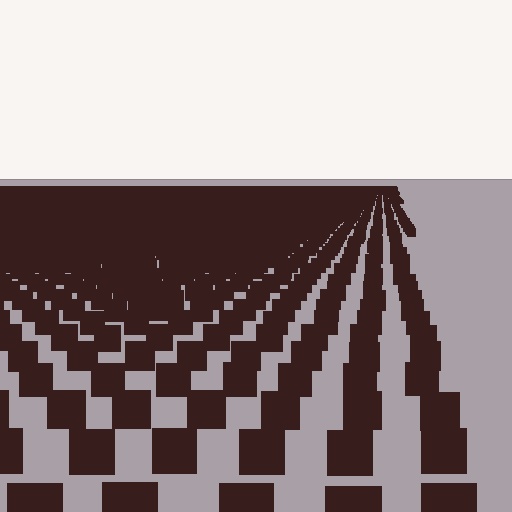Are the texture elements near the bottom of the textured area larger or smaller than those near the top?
Larger. Near the bottom, elements are closer to the viewer and appear at a bigger on-screen size.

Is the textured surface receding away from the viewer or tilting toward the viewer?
The surface is receding away from the viewer. Texture elements get smaller and denser toward the top.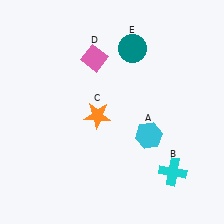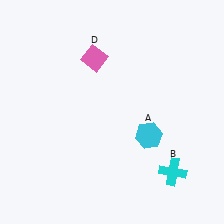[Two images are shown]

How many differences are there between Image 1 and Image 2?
There are 2 differences between the two images.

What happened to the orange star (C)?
The orange star (C) was removed in Image 2. It was in the bottom-left area of Image 1.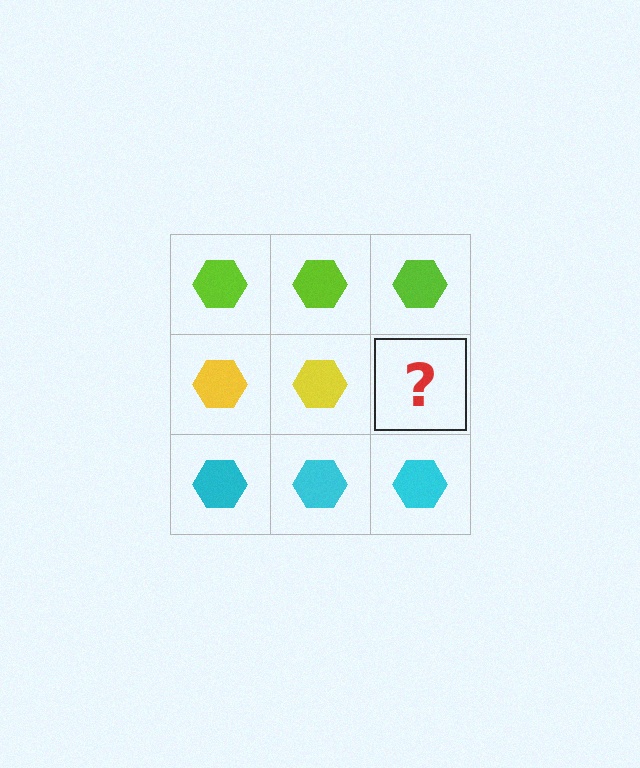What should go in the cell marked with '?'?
The missing cell should contain a yellow hexagon.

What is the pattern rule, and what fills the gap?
The rule is that each row has a consistent color. The gap should be filled with a yellow hexagon.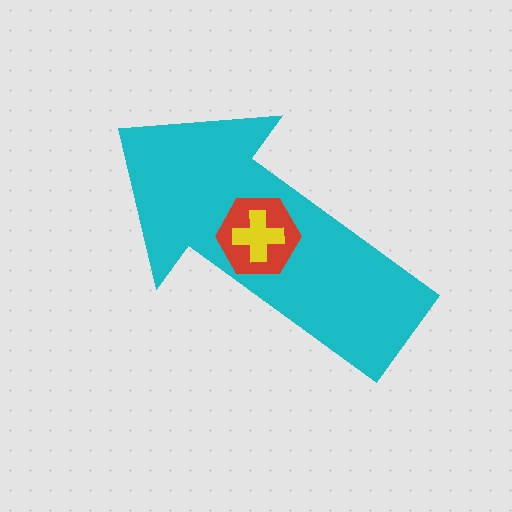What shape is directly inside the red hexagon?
The yellow cross.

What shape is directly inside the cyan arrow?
The red hexagon.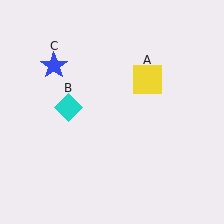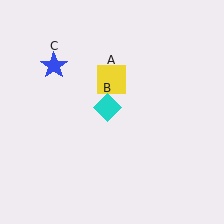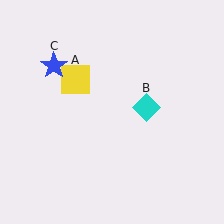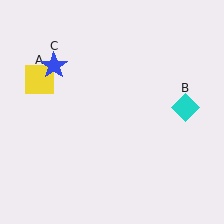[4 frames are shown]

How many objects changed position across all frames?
2 objects changed position: yellow square (object A), cyan diamond (object B).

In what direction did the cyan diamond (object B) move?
The cyan diamond (object B) moved right.